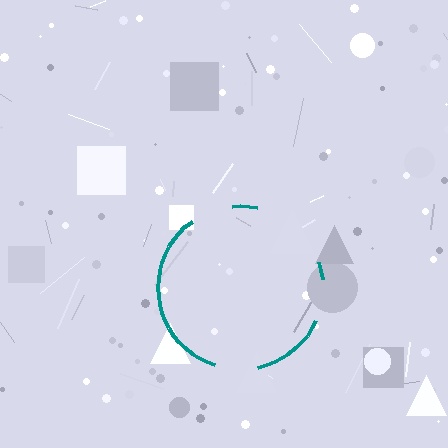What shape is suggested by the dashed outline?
The dashed outline suggests a circle.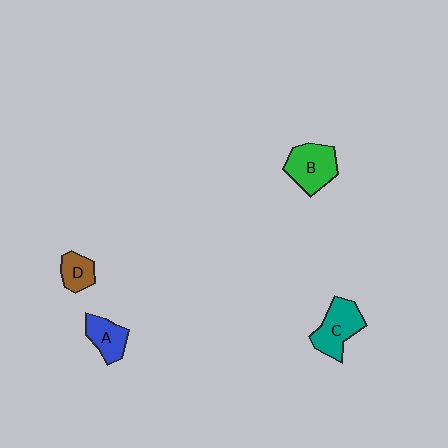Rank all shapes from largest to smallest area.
From largest to smallest: B (green), C (teal), A (blue), D (brown).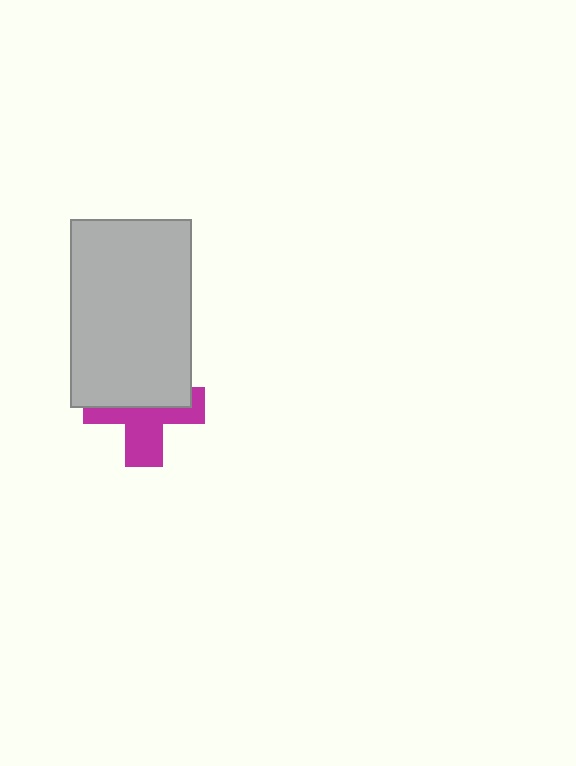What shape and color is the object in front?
The object in front is a light gray rectangle.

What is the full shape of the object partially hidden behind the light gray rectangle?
The partially hidden object is a magenta cross.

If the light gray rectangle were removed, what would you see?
You would see the complete magenta cross.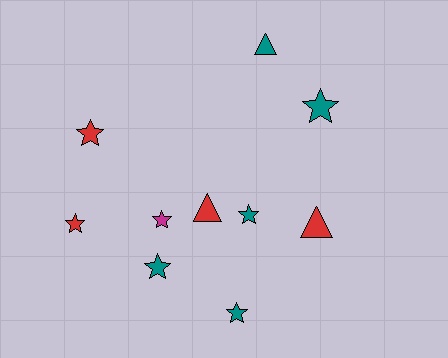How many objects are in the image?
There are 10 objects.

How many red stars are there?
There are 2 red stars.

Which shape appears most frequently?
Star, with 7 objects.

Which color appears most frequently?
Teal, with 5 objects.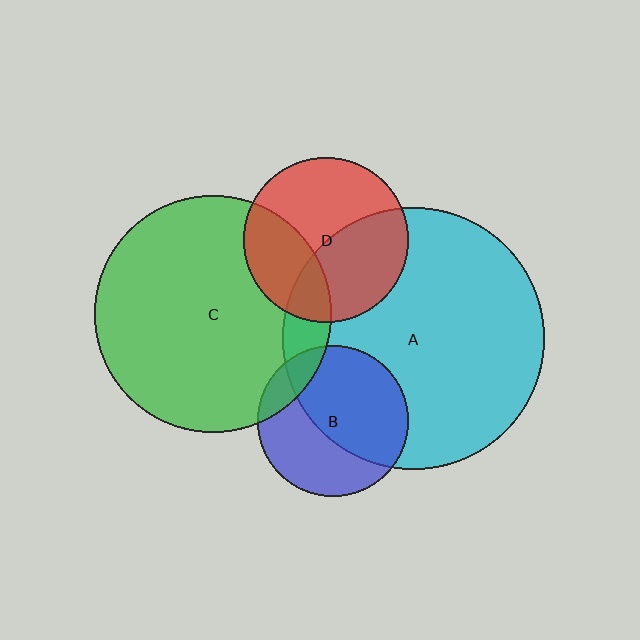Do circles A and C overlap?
Yes.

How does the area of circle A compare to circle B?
Approximately 3.0 times.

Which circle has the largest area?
Circle A (cyan).